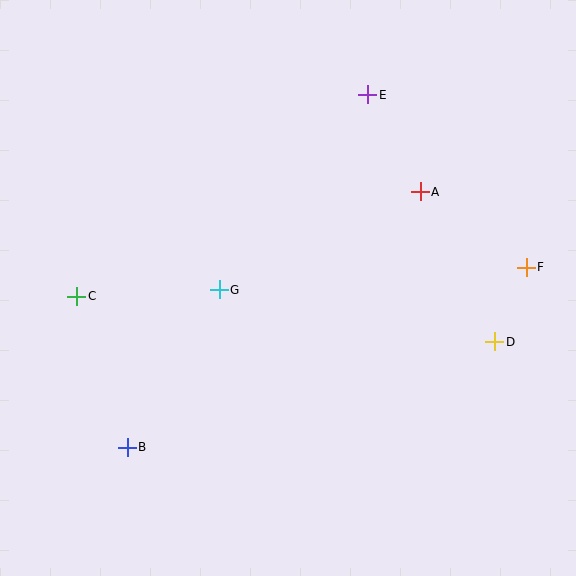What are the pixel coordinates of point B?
Point B is at (127, 447).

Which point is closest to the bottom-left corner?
Point B is closest to the bottom-left corner.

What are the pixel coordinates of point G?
Point G is at (219, 290).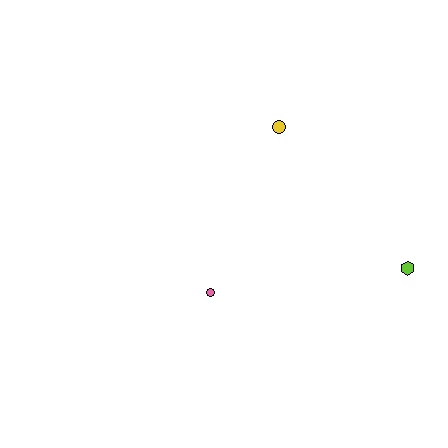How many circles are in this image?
There are 2 circles.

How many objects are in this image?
There are 3 objects.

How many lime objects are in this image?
There is 1 lime object.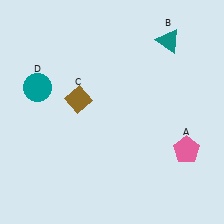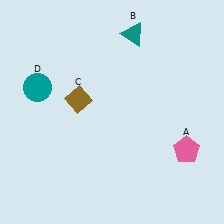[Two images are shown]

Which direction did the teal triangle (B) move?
The teal triangle (B) moved left.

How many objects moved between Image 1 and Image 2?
1 object moved between the two images.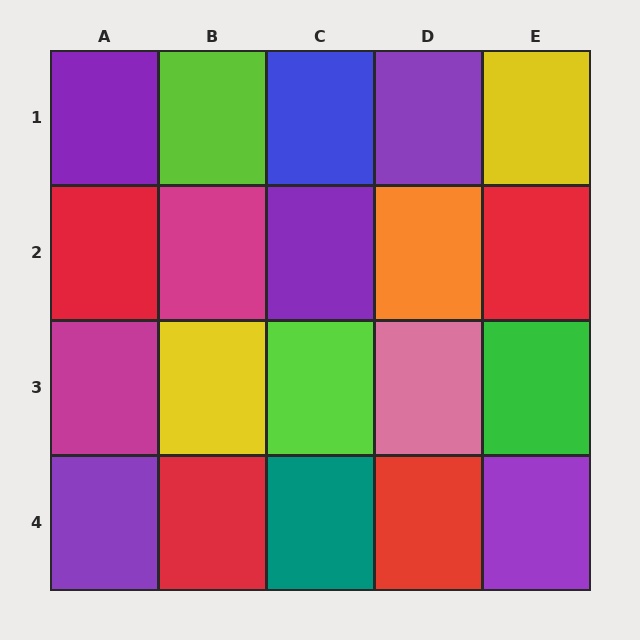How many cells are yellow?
2 cells are yellow.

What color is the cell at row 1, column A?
Purple.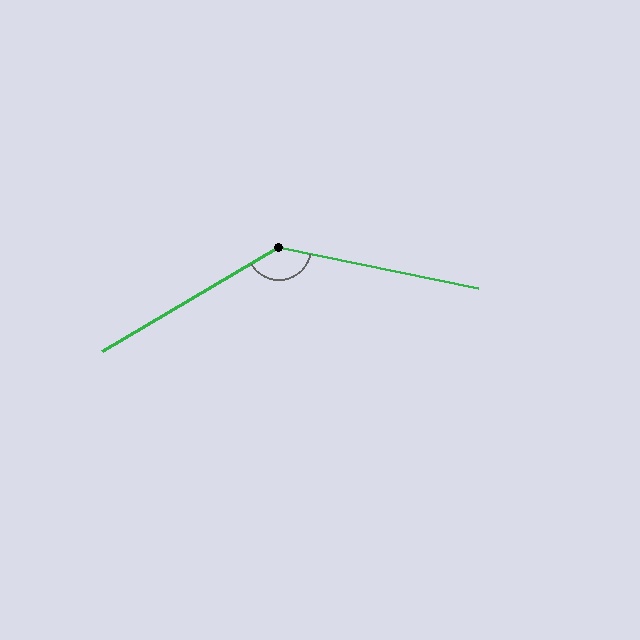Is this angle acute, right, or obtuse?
It is obtuse.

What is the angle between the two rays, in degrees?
Approximately 138 degrees.